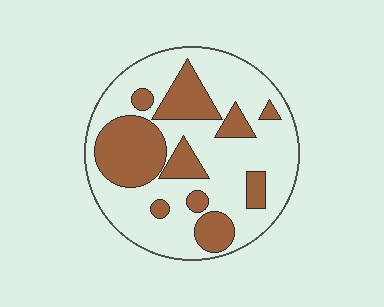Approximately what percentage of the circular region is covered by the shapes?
Approximately 35%.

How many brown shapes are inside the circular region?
10.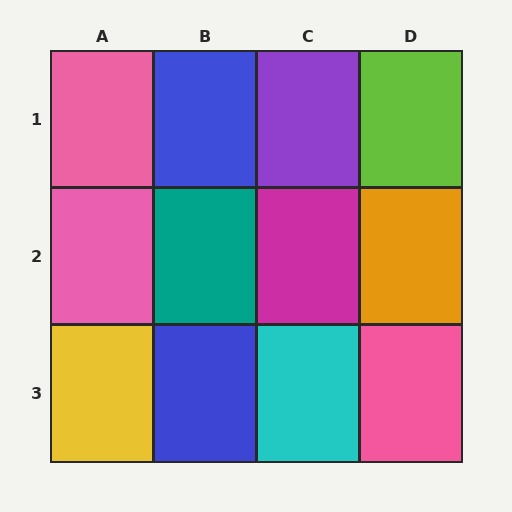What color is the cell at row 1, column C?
Purple.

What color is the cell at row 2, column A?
Pink.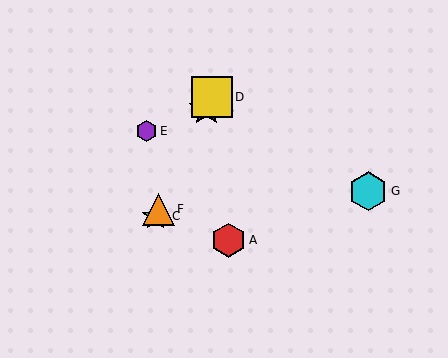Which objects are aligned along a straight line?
Objects B, C, D, F are aligned along a straight line.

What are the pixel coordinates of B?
Object B is at (206, 109).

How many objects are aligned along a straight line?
4 objects (B, C, D, F) are aligned along a straight line.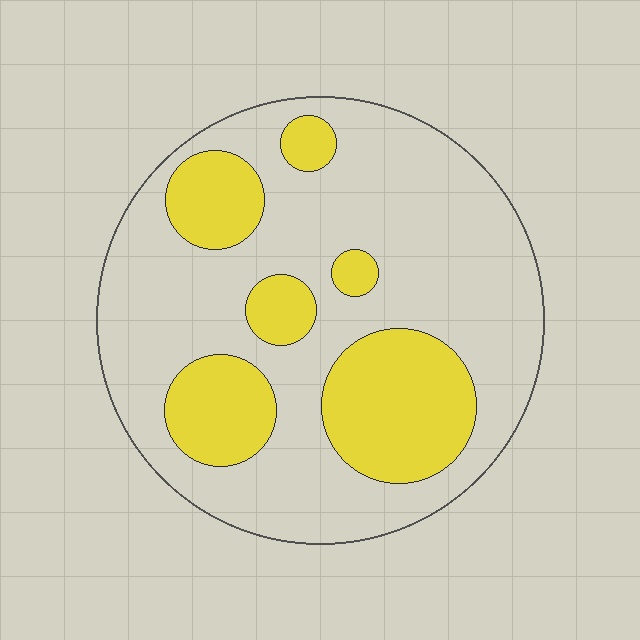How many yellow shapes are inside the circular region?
6.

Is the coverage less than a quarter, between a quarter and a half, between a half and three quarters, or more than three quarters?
Between a quarter and a half.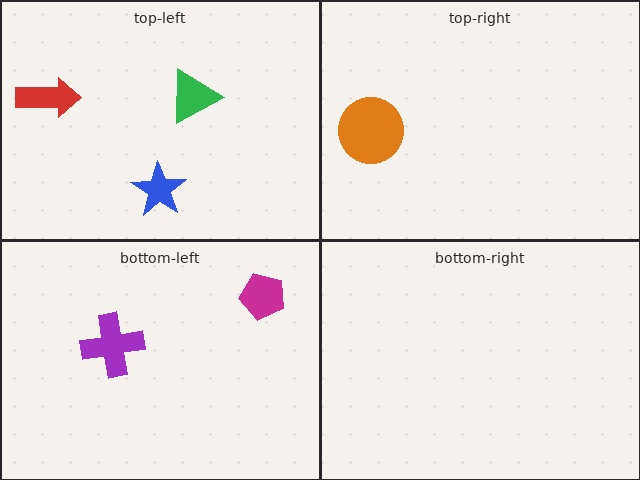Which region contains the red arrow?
The top-left region.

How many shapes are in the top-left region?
3.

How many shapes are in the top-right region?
1.